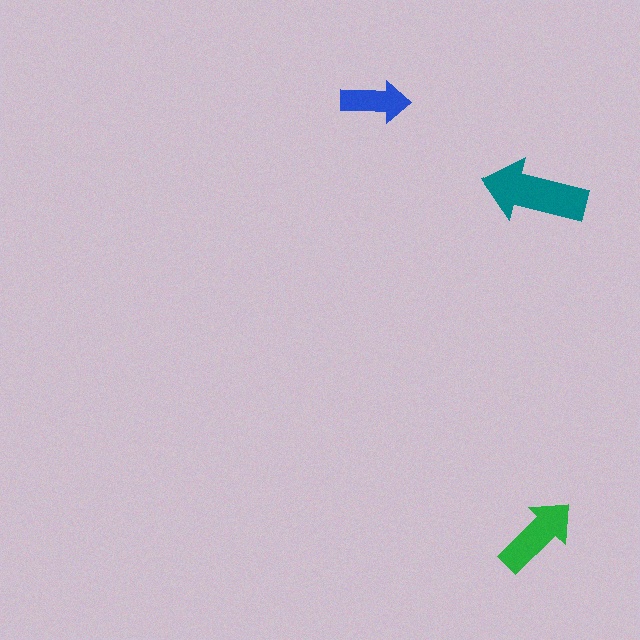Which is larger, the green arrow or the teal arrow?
The teal one.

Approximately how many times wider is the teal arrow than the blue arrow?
About 1.5 times wider.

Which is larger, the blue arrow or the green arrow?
The green one.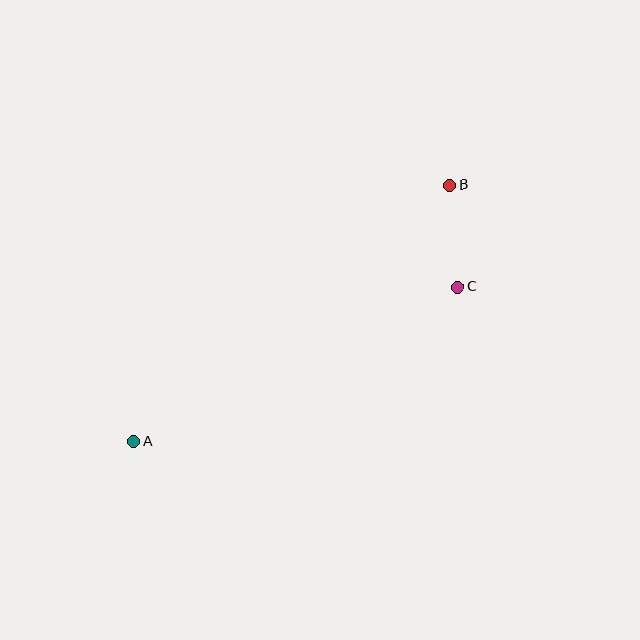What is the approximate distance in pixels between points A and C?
The distance between A and C is approximately 358 pixels.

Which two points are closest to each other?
Points B and C are closest to each other.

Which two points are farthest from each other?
Points A and B are farthest from each other.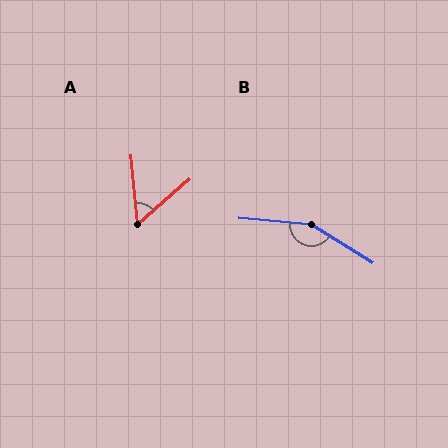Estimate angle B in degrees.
Approximately 153 degrees.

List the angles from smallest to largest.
A (55°), B (153°).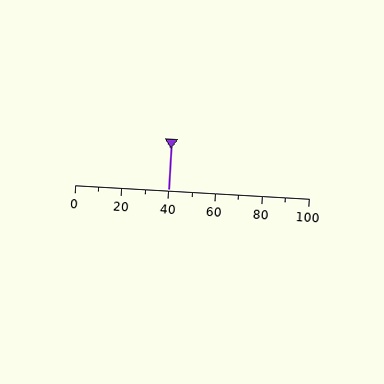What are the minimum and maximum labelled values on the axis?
The axis runs from 0 to 100.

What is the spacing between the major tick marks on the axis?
The major ticks are spaced 20 apart.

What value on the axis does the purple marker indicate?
The marker indicates approximately 40.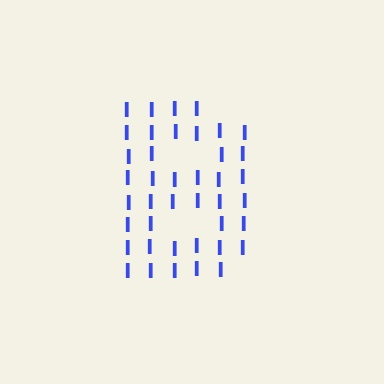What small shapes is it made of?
It is made of small letter I's.